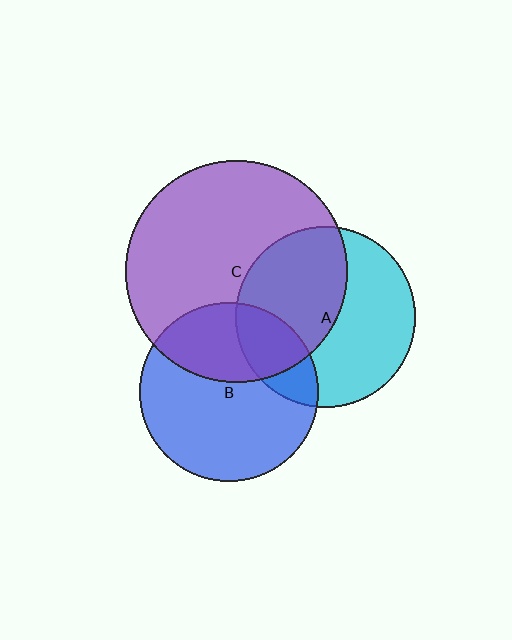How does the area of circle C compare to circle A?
Approximately 1.5 times.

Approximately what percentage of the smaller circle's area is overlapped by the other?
Approximately 50%.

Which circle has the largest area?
Circle C (purple).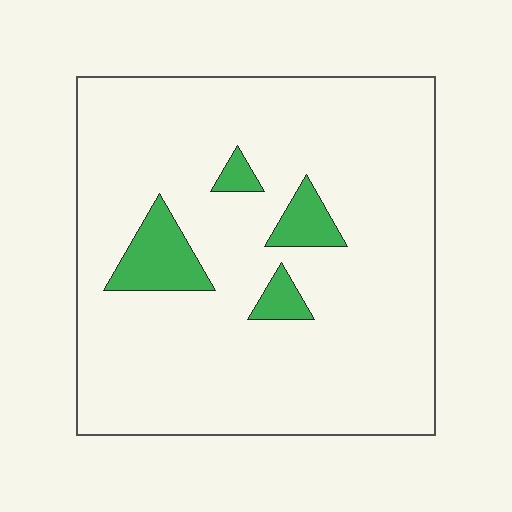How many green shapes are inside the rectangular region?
4.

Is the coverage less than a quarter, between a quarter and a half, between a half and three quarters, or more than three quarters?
Less than a quarter.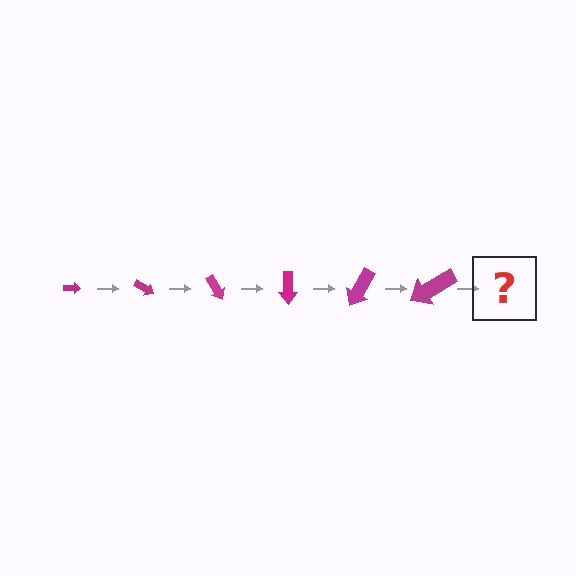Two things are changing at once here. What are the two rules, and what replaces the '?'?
The two rules are that the arrow grows larger each step and it rotates 30 degrees each step. The '?' should be an arrow, larger than the previous one and rotated 180 degrees from the start.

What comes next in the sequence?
The next element should be an arrow, larger than the previous one and rotated 180 degrees from the start.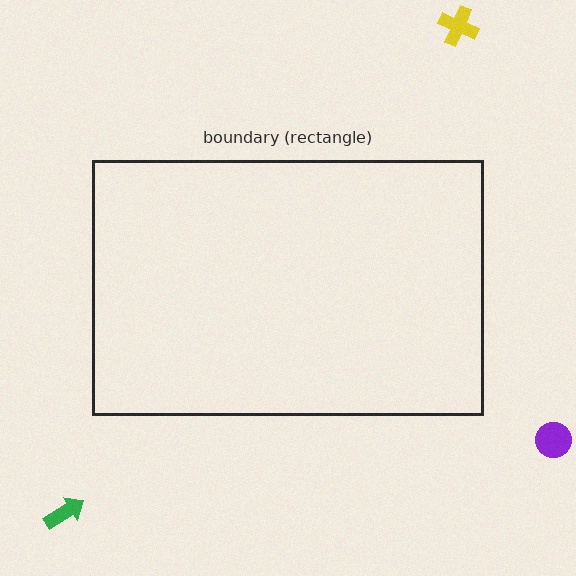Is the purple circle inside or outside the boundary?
Outside.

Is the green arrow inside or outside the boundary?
Outside.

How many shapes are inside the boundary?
0 inside, 3 outside.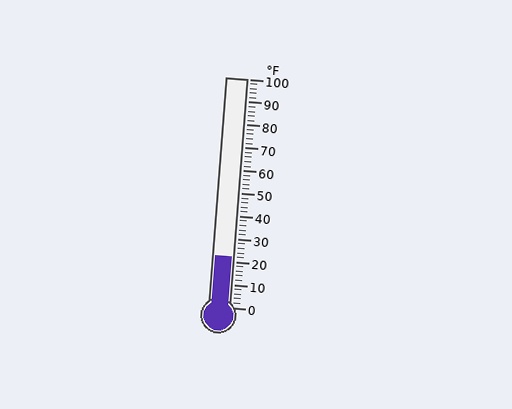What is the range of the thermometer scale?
The thermometer scale ranges from 0°F to 100°F.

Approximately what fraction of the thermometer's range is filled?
The thermometer is filled to approximately 20% of its range.